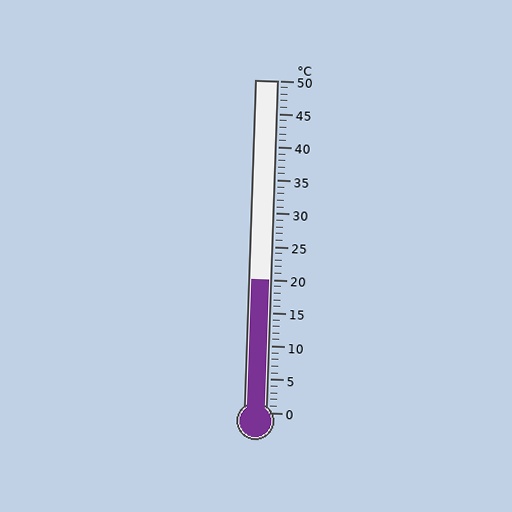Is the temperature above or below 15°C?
The temperature is above 15°C.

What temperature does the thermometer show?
The thermometer shows approximately 20°C.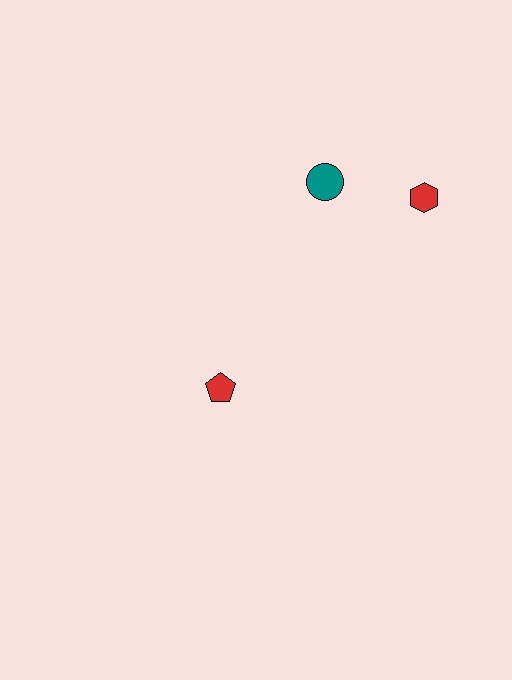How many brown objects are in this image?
There are no brown objects.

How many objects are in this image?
There are 3 objects.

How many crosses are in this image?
There are no crosses.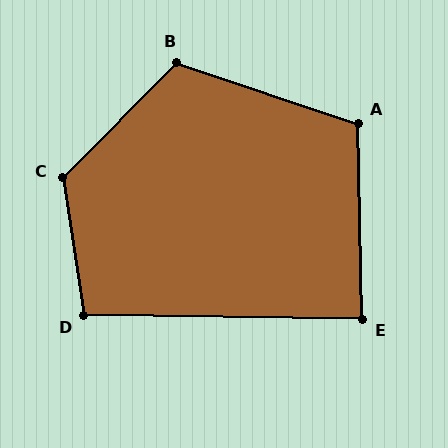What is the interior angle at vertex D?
Approximately 99 degrees (obtuse).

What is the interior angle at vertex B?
Approximately 116 degrees (obtuse).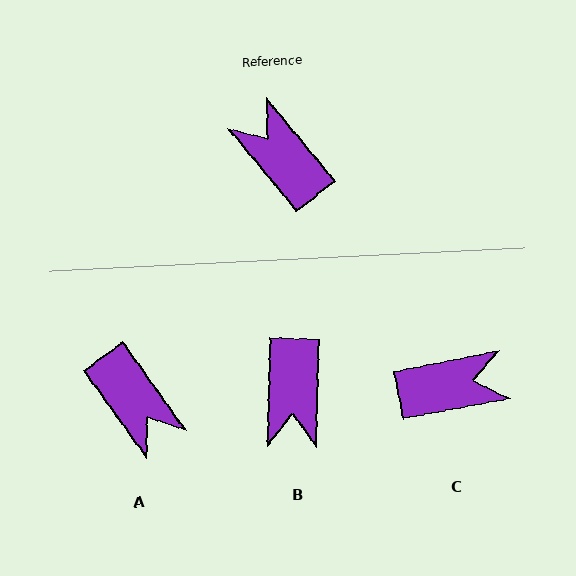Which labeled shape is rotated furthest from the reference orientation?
A, about 176 degrees away.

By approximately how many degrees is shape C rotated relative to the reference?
Approximately 118 degrees clockwise.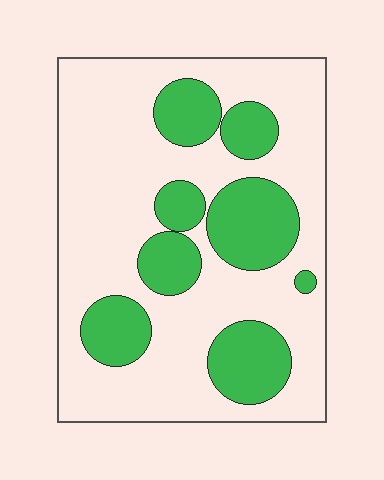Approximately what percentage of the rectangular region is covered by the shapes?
Approximately 30%.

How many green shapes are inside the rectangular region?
8.